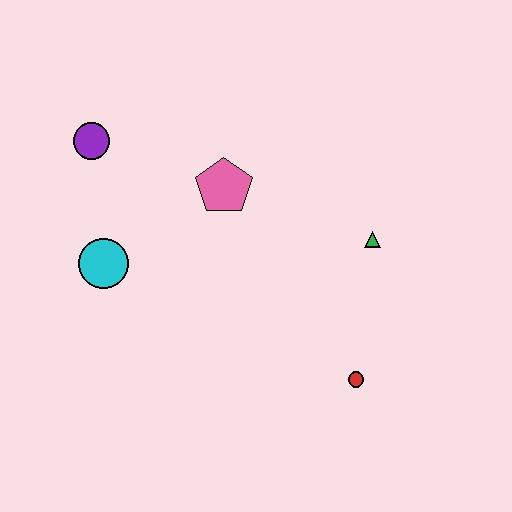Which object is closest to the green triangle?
The red circle is closest to the green triangle.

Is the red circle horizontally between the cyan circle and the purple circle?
No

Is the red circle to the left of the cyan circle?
No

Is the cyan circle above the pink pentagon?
No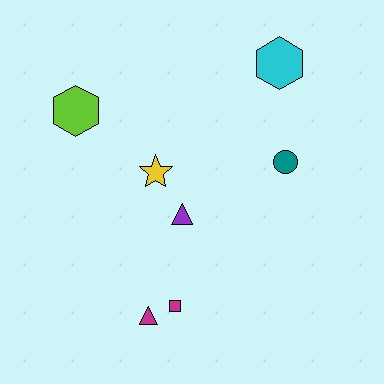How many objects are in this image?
There are 7 objects.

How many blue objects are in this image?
There are no blue objects.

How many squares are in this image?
There is 1 square.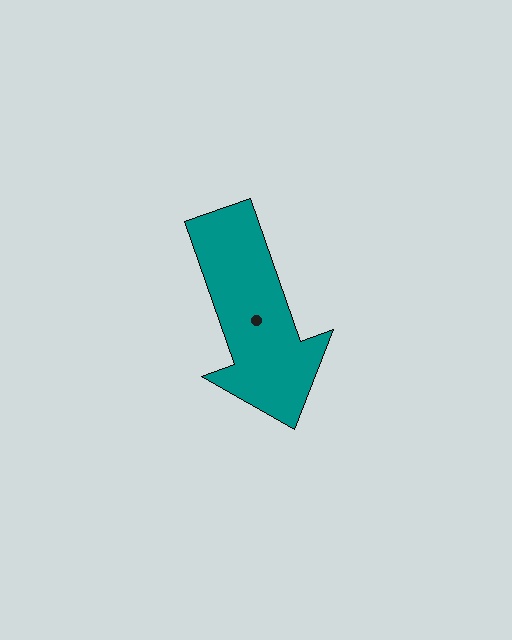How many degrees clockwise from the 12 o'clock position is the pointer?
Approximately 161 degrees.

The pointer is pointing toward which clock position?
Roughly 5 o'clock.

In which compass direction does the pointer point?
South.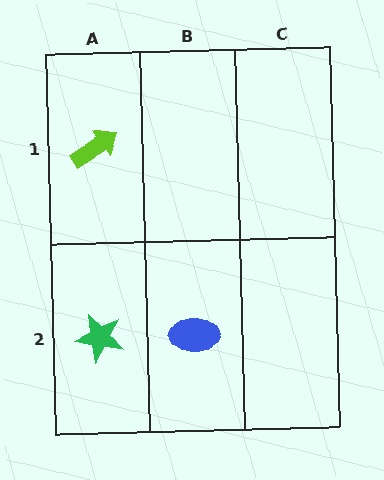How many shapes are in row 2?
2 shapes.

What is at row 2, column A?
A green star.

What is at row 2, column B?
A blue ellipse.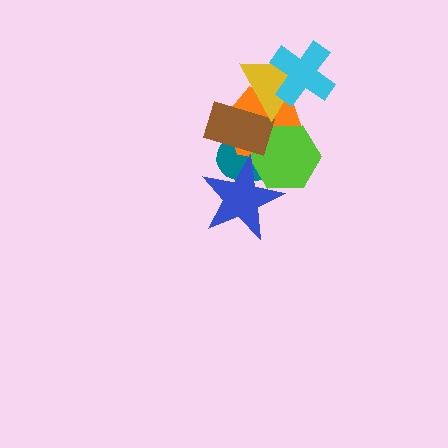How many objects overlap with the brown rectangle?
4 objects overlap with the brown rectangle.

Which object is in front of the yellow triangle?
The cyan cross is in front of the yellow triangle.